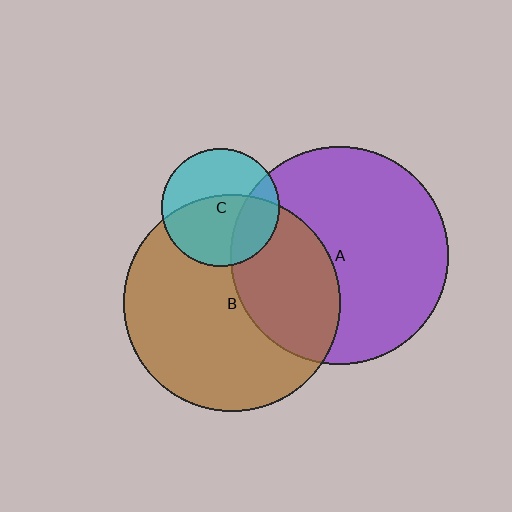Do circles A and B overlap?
Yes.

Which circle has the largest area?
Circle A (purple).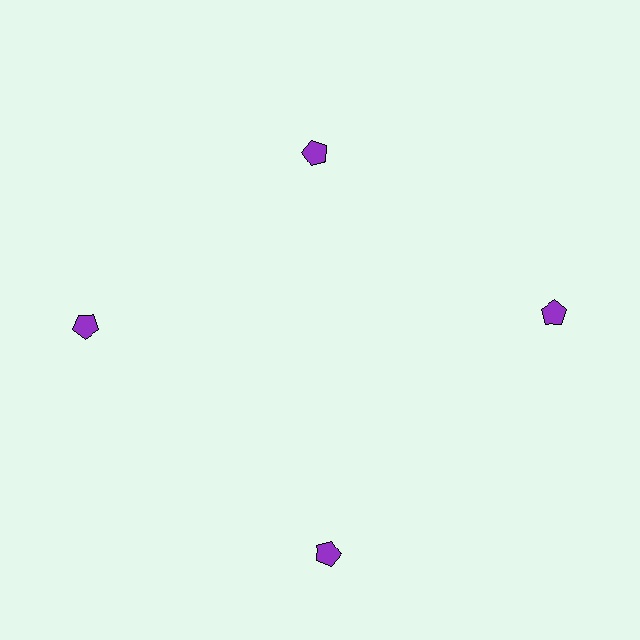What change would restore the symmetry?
The symmetry would be restored by moving it outward, back onto the ring so that all 4 pentagons sit at equal angles and equal distance from the center.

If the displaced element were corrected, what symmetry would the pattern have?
It would have 4-fold rotational symmetry — the pattern would map onto itself every 90 degrees.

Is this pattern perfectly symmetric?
No. The 4 purple pentagons are arranged in a ring, but one element near the 12 o'clock position is pulled inward toward the center, breaking the 4-fold rotational symmetry.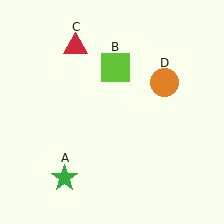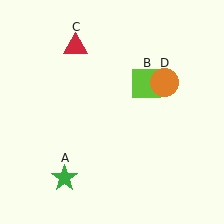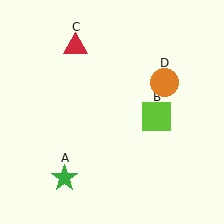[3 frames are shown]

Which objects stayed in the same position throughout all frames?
Green star (object A) and red triangle (object C) and orange circle (object D) remained stationary.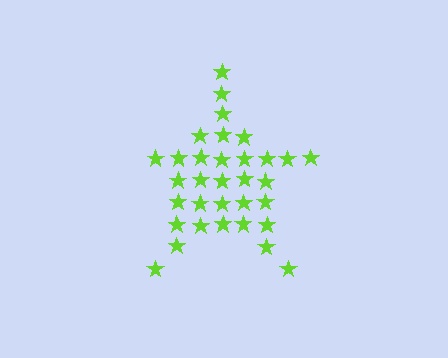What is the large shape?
The large shape is a star.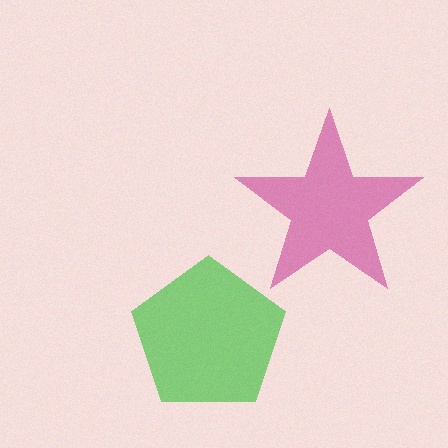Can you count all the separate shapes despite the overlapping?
Yes, there are 2 separate shapes.